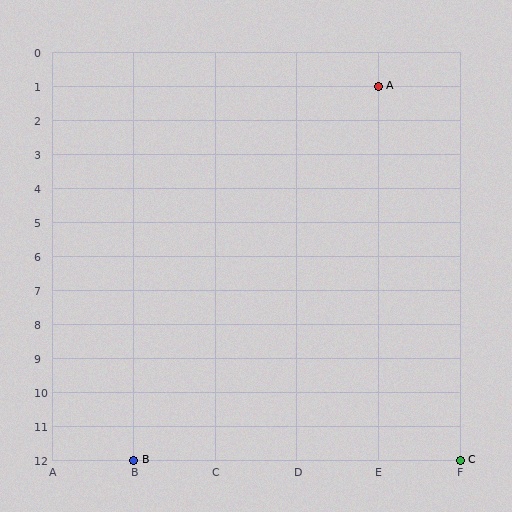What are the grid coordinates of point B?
Point B is at grid coordinates (B, 12).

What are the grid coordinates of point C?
Point C is at grid coordinates (F, 12).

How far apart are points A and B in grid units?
Points A and B are 3 columns and 11 rows apart (about 11.4 grid units diagonally).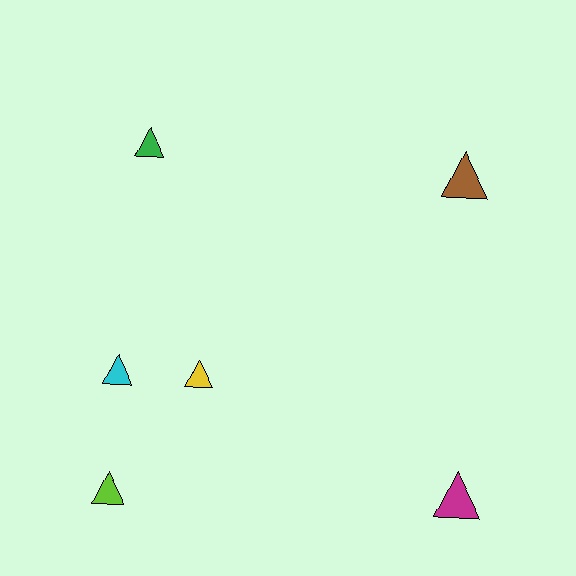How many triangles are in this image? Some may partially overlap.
There are 6 triangles.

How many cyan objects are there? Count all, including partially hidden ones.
There is 1 cyan object.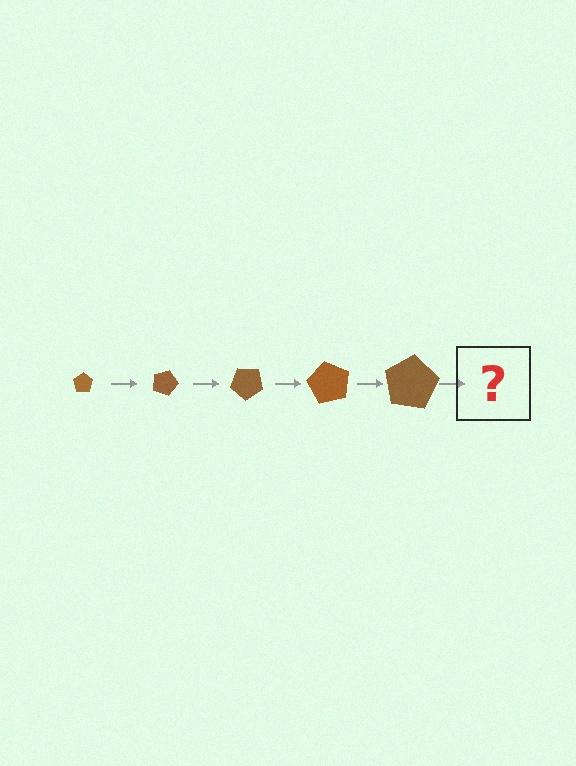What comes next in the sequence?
The next element should be a pentagon, larger than the previous one and rotated 100 degrees from the start.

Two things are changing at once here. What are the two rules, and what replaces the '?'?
The two rules are that the pentagon grows larger each step and it rotates 20 degrees each step. The '?' should be a pentagon, larger than the previous one and rotated 100 degrees from the start.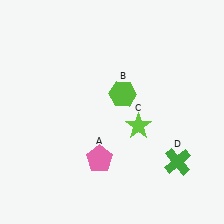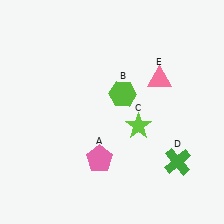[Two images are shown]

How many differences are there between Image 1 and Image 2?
There is 1 difference between the two images.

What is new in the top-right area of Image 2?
A pink triangle (E) was added in the top-right area of Image 2.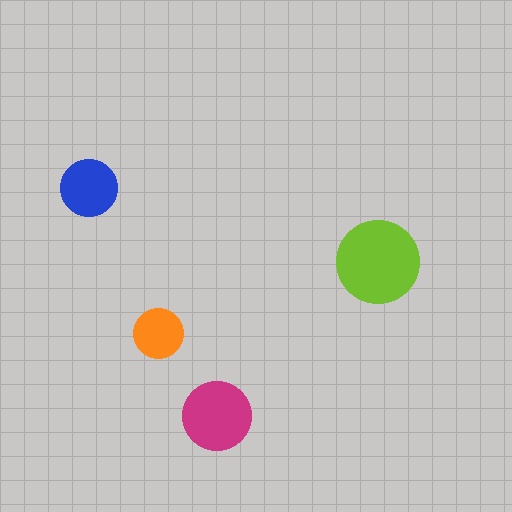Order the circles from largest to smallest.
the lime one, the magenta one, the blue one, the orange one.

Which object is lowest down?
The magenta circle is bottommost.